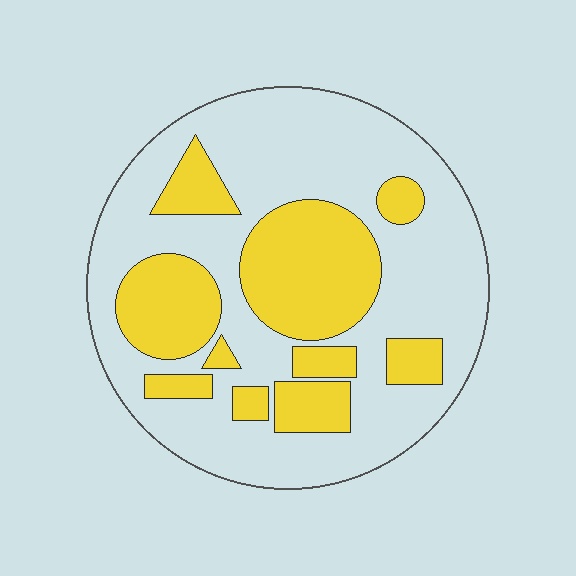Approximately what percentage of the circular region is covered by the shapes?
Approximately 35%.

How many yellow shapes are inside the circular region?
10.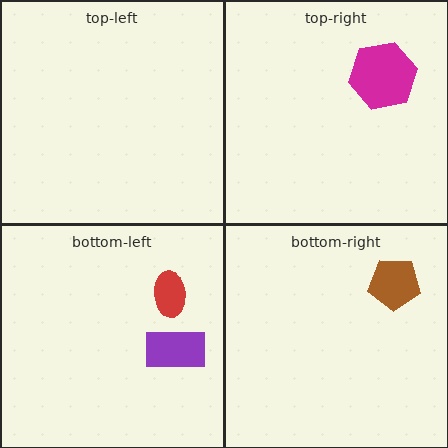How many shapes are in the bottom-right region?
1.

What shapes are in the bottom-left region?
The purple rectangle, the red ellipse.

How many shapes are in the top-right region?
1.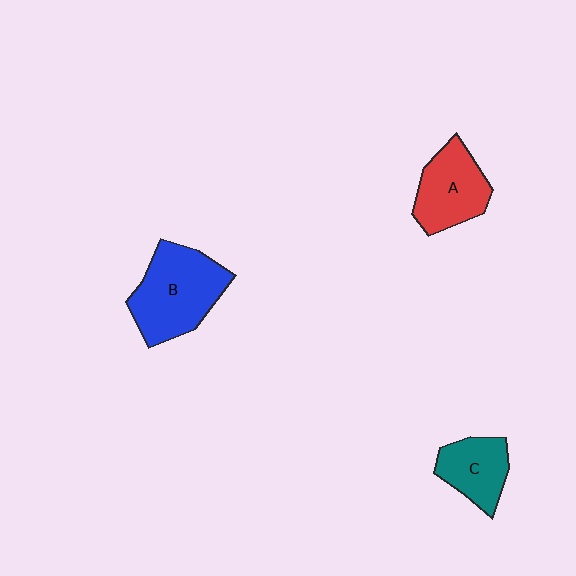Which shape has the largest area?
Shape B (blue).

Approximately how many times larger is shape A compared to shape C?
Approximately 1.2 times.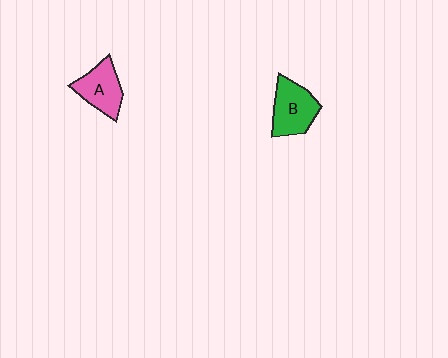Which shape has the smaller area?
Shape A (pink).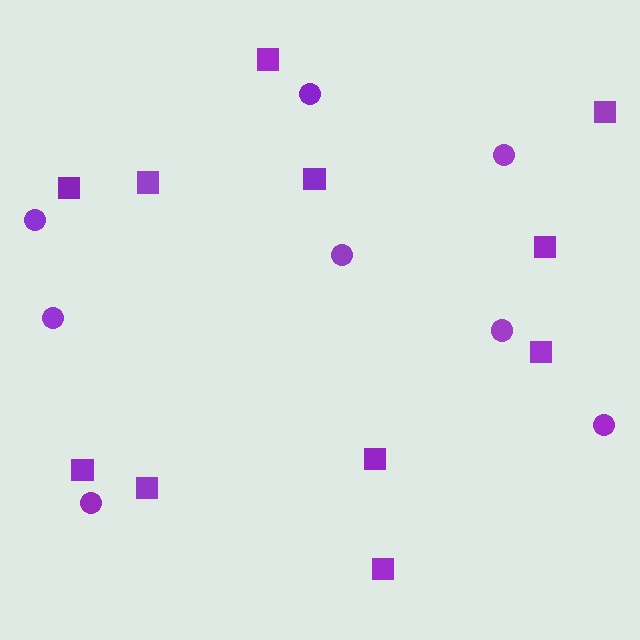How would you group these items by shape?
There are 2 groups: one group of squares (11) and one group of circles (8).